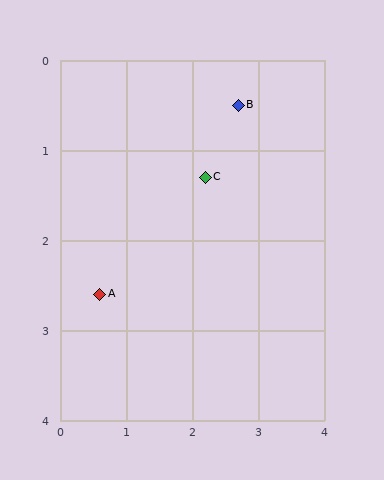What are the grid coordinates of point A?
Point A is at approximately (0.6, 2.6).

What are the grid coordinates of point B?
Point B is at approximately (2.7, 0.5).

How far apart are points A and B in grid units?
Points A and B are about 3.0 grid units apart.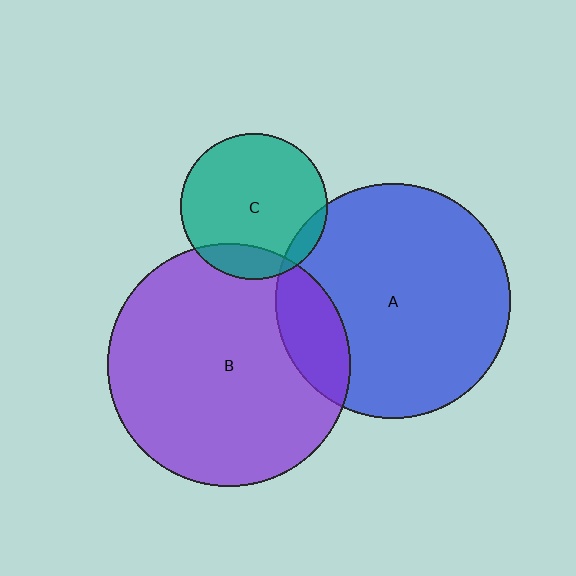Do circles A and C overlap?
Yes.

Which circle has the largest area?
Circle B (purple).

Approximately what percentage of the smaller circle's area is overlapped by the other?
Approximately 10%.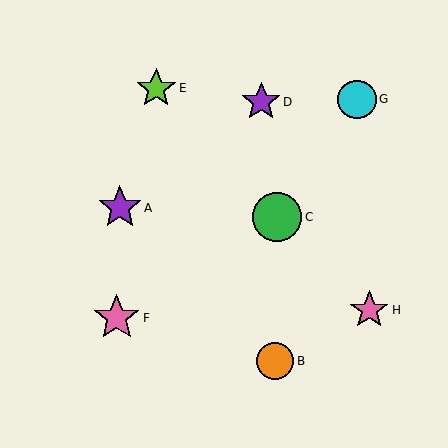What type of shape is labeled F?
Shape F is a pink star.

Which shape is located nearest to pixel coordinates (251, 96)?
The purple star (labeled D) at (261, 102) is nearest to that location.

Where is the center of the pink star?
The center of the pink star is at (117, 318).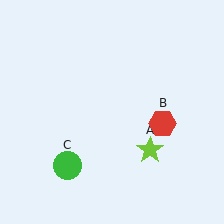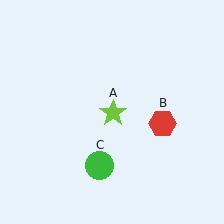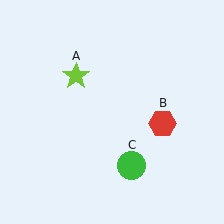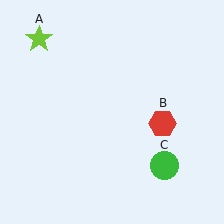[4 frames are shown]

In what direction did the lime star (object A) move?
The lime star (object A) moved up and to the left.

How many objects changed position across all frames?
2 objects changed position: lime star (object A), green circle (object C).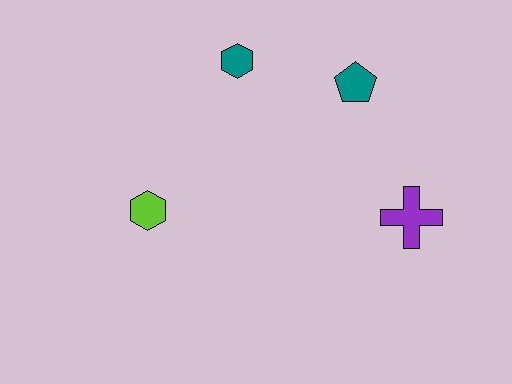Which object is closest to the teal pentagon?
The teal hexagon is closest to the teal pentagon.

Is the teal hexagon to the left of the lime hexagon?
No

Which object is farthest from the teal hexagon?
The purple cross is farthest from the teal hexagon.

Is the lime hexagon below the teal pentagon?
Yes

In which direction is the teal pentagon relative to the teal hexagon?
The teal pentagon is to the right of the teal hexagon.